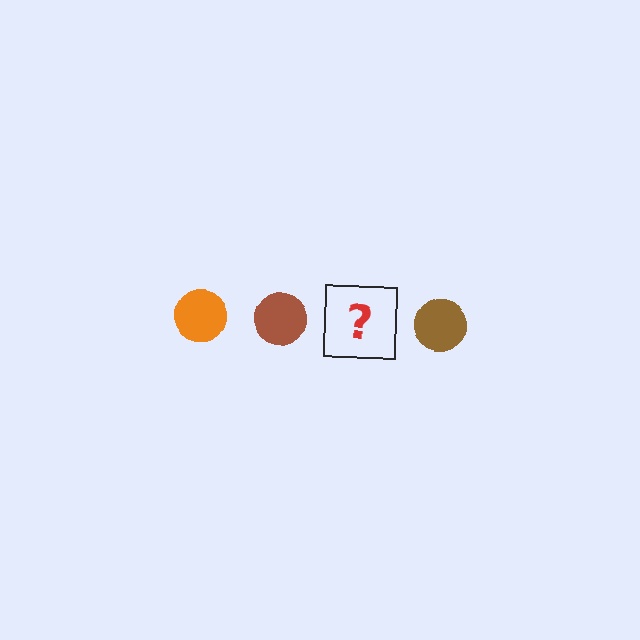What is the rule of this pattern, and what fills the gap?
The rule is that the pattern cycles through orange, brown circles. The gap should be filled with an orange circle.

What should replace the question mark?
The question mark should be replaced with an orange circle.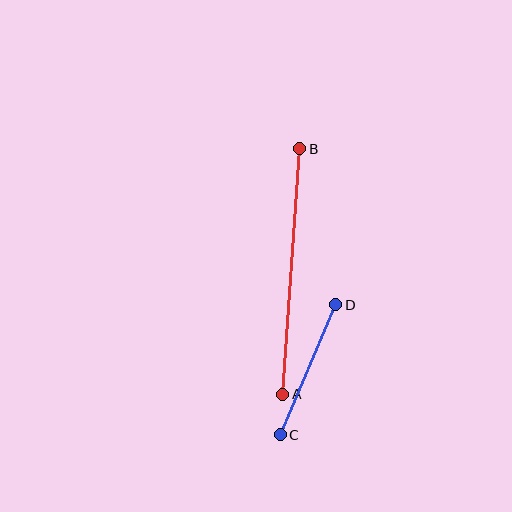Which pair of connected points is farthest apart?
Points A and B are farthest apart.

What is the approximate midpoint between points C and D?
The midpoint is at approximately (308, 370) pixels.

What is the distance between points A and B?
The distance is approximately 246 pixels.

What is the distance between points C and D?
The distance is approximately 142 pixels.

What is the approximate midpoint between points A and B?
The midpoint is at approximately (291, 271) pixels.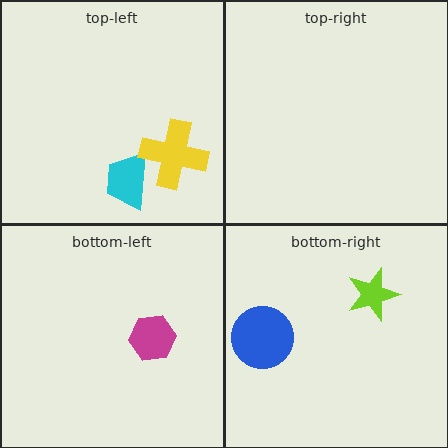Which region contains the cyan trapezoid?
The top-left region.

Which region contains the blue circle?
The bottom-right region.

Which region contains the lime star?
The bottom-right region.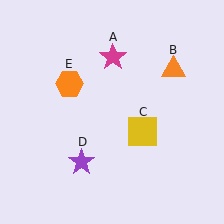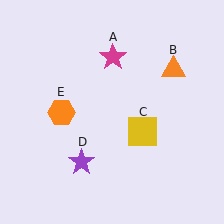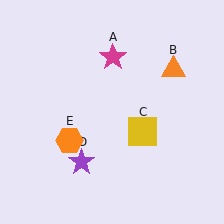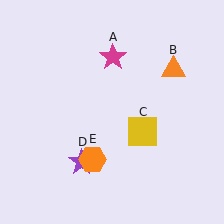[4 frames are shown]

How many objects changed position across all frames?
1 object changed position: orange hexagon (object E).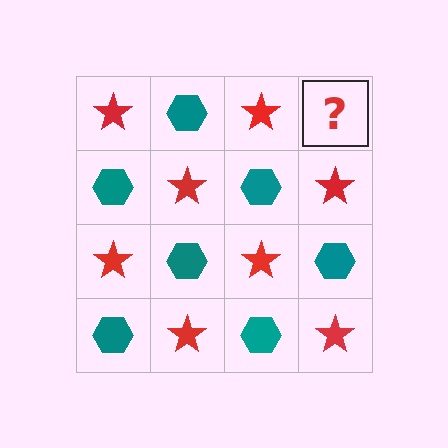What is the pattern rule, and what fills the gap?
The rule is that it alternates red star and teal hexagon in a checkerboard pattern. The gap should be filled with a teal hexagon.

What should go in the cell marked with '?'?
The missing cell should contain a teal hexagon.